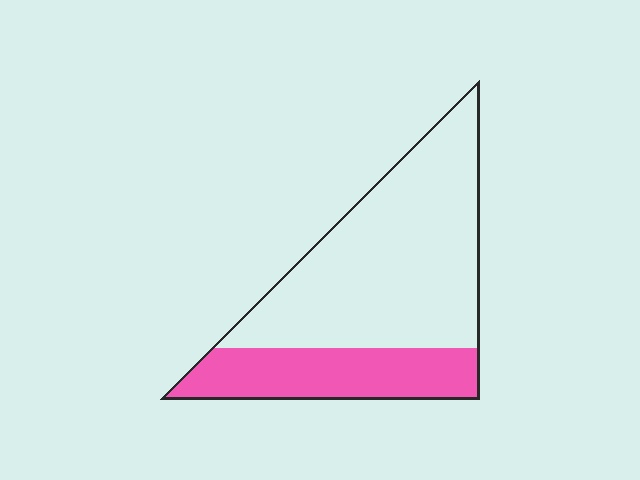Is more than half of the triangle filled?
No.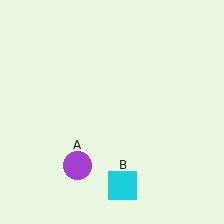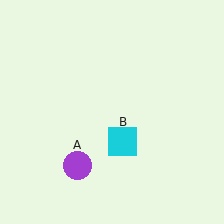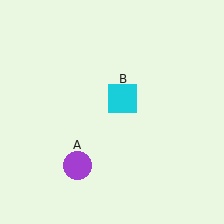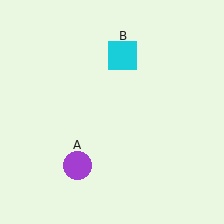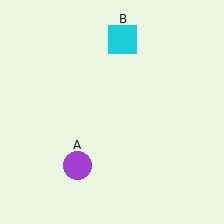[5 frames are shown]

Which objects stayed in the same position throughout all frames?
Purple circle (object A) remained stationary.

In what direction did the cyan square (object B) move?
The cyan square (object B) moved up.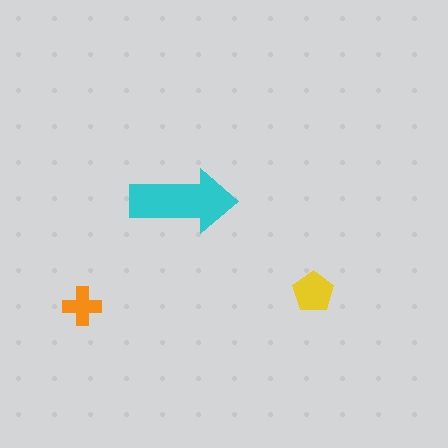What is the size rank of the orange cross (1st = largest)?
3rd.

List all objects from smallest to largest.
The orange cross, the yellow pentagon, the cyan arrow.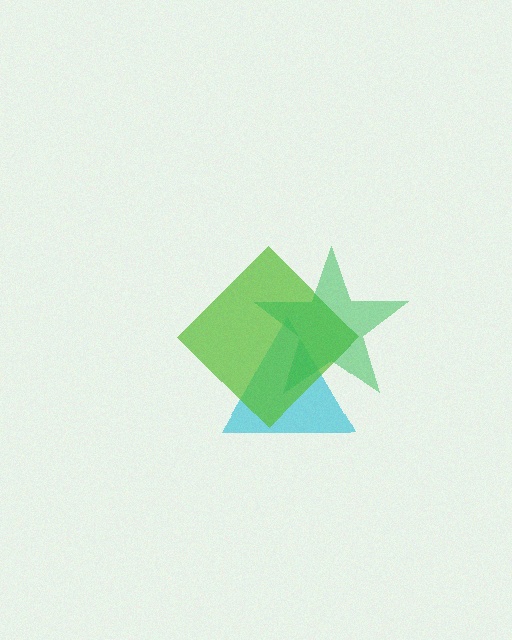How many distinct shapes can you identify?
There are 3 distinct shapes: a cyan triangle, a lime diamond, a green star.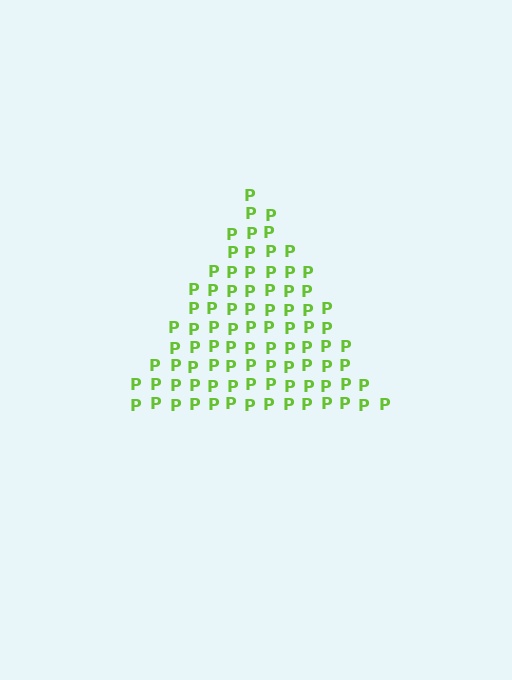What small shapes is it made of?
It is made of small letter P's.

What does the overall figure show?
The overall figure shows a triangle.